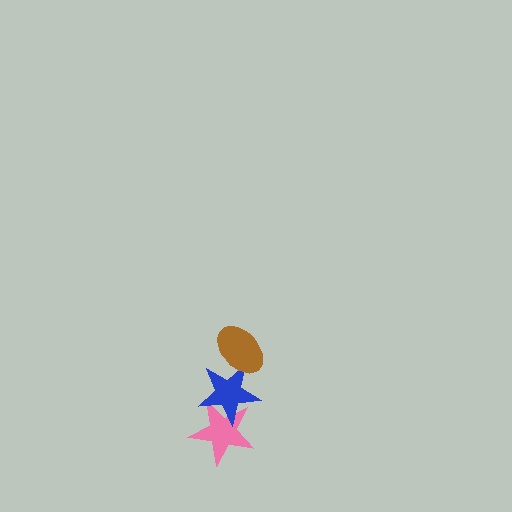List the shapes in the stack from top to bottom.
From top to bottom: the brown ellipse, the blue star, the pink star.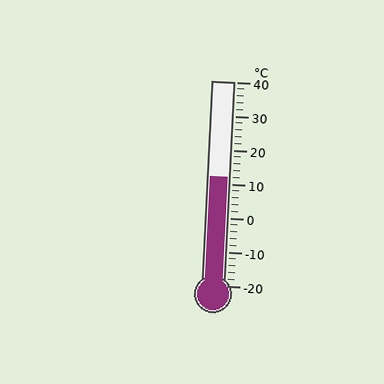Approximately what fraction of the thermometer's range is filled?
The thermometer is filled to approximately 55% of its range.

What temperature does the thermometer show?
The thermometer shows approximately 12°C.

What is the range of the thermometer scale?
The thermometer scale ranges from -20°C to 40°C.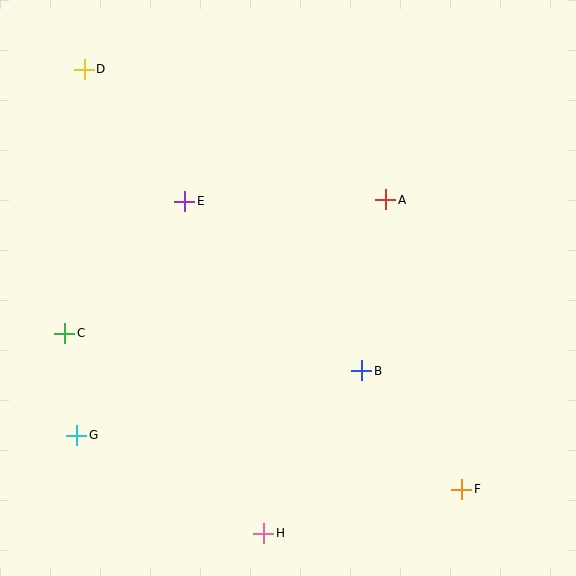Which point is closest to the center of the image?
Point B at (362, 371) is closest to the center.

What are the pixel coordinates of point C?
Point C is at (65, 333).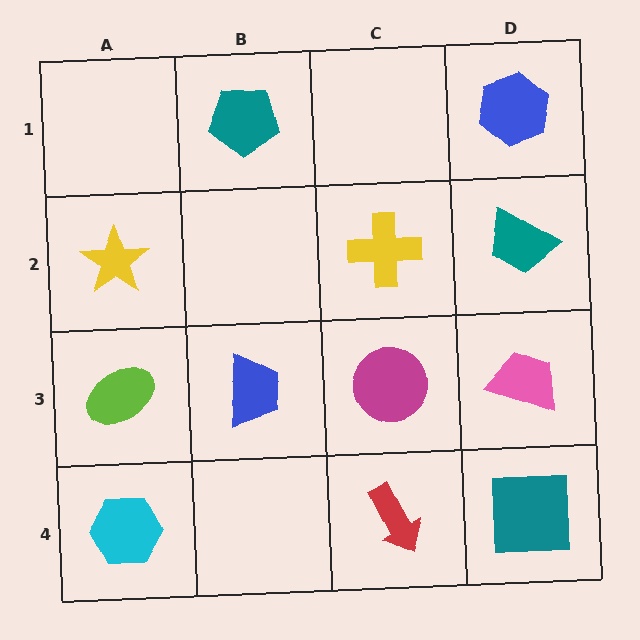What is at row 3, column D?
A pink trapezoid.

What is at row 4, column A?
A cyan hexagon.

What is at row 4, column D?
A teal square.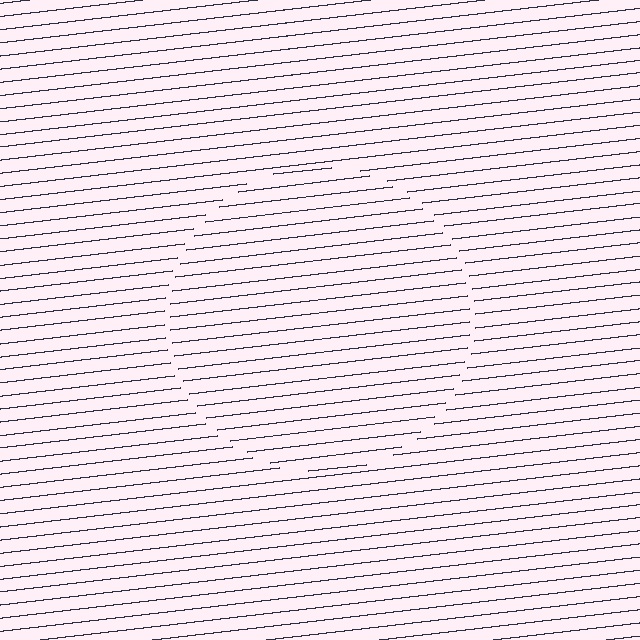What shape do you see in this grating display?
An illusory circle. The interior of the shape contains the same grating, shifted by half a period — the contour is defined by the phase discontinuity where line-ends from the inner and outer gratings abut.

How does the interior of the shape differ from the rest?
The interior of the shape contains the same grating, shifted by half a period — the contour is defined by the phase discontinuity where line-ends from the inner and outer gratings abut.